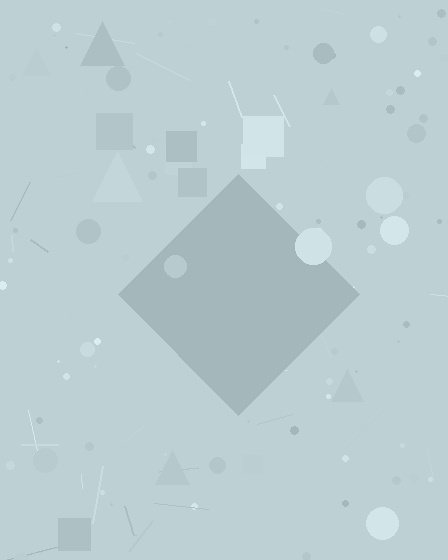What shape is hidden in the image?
A diamond is hidden in the image.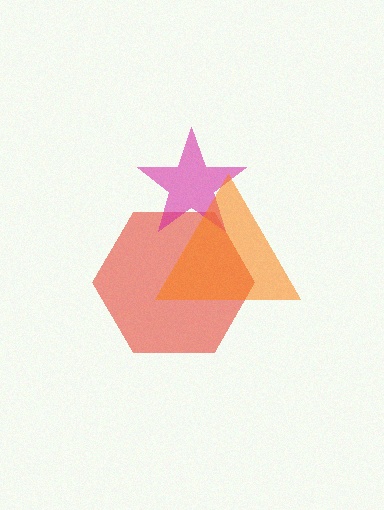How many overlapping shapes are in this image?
There are 3 overlapping shapes in the image.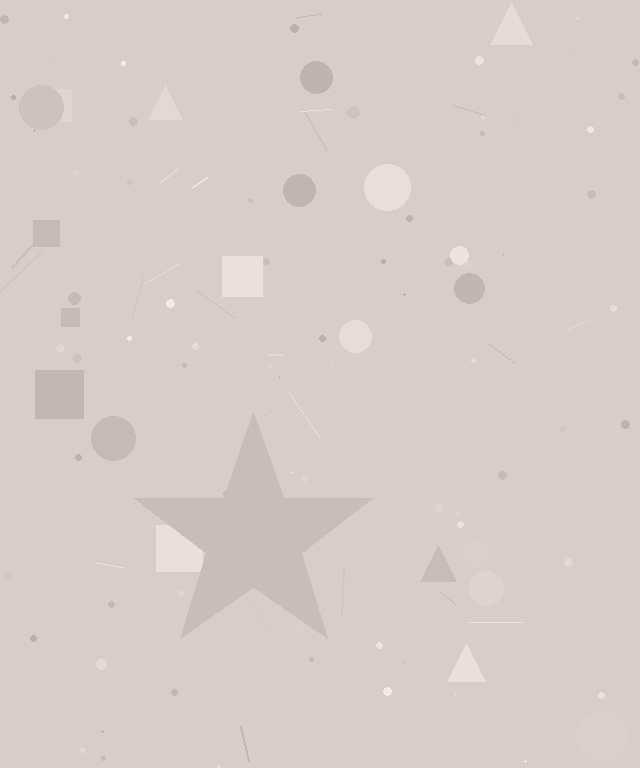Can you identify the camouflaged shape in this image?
The camouflaged shape is a star.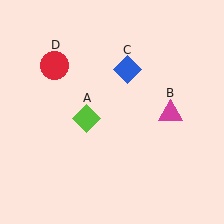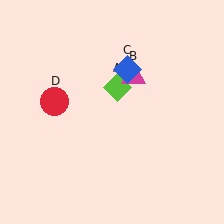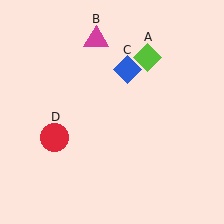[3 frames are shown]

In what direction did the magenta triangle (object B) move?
The magenta triangle (object B) moved up and to the left.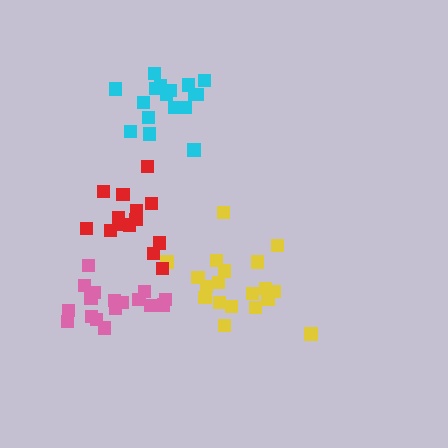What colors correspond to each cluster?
The clusters are colored: yellow, red, cyan, pink.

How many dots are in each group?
Group 1: 19 dots, Group 2: 14 dots, Group 3: 18 dots, Group 4: 17 dots (68 total).